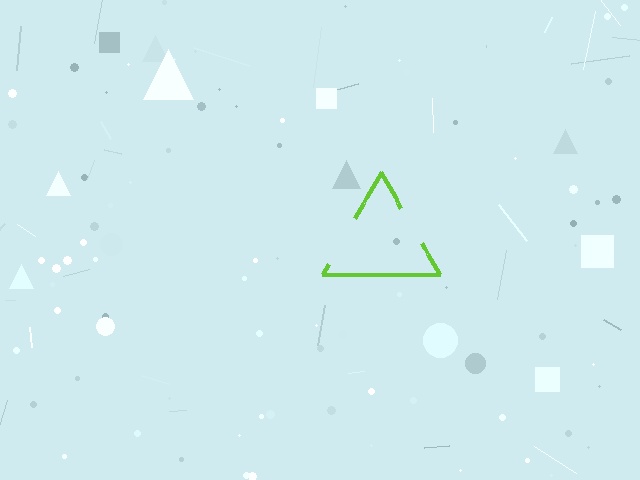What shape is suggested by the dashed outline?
The dashed outline suggests a triangle.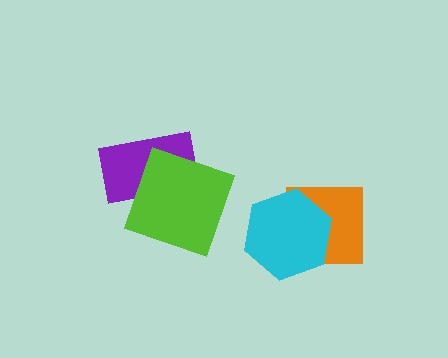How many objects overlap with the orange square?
1 object overlaps with the orange square.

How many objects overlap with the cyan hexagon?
1 object overlaps with the cyan hexagon.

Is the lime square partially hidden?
No, no other shape covers it.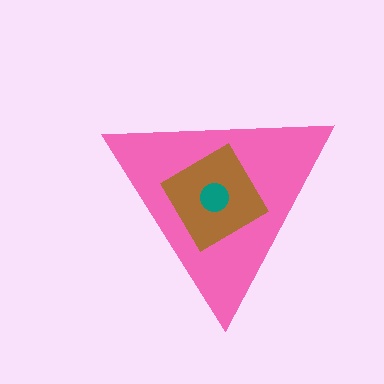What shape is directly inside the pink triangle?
The brown diamond.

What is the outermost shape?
The pink triangle.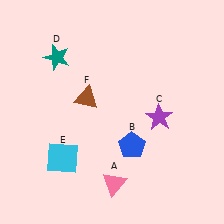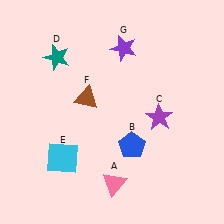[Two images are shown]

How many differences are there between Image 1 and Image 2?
There is 1 difference between the two images.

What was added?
A purple star (G) was added in Image 2.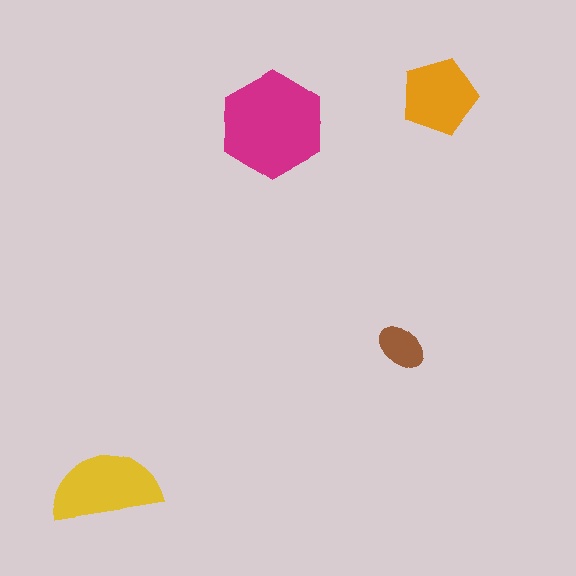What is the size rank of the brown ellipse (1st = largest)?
4th.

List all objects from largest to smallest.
The magenta hexagon, the yellow semicircle, the orange pentagon, the brown ellipse.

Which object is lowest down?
The yellow semicircle is bottommost.